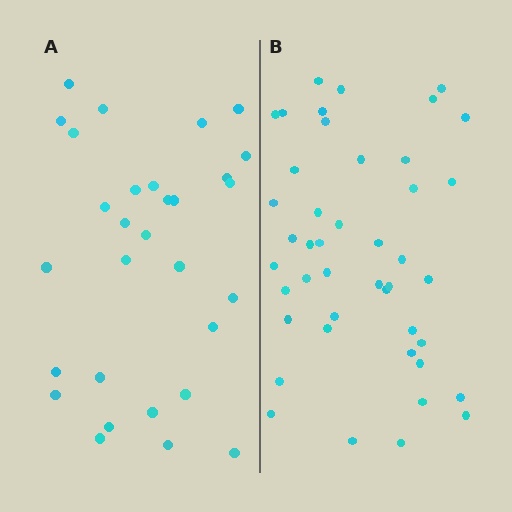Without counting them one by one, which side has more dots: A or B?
Region B (the right region) has more dots.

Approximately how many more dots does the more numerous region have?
Region B has approximately 15 more dots than region A.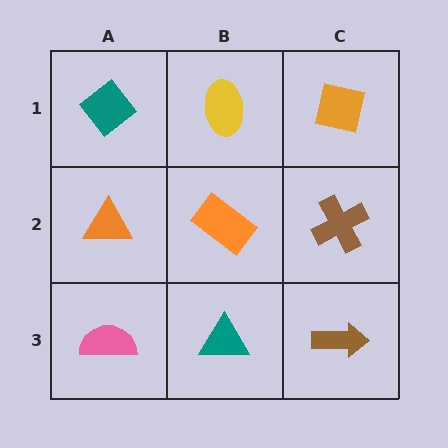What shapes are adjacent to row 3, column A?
An orange triangle (row 2, column A), a teal triangle (row 3, column B).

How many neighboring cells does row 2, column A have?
3.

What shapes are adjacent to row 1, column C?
A brown cross (row 2, column C), a yellow ellipse (row 1, column B).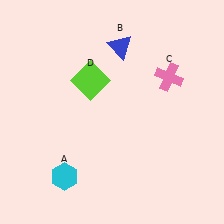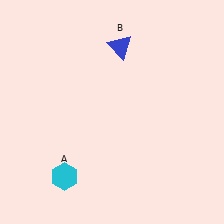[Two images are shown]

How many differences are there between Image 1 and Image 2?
There are 2 differences between the two images.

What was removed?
The lime square (D), the pink cross (C) were removed in Image 2.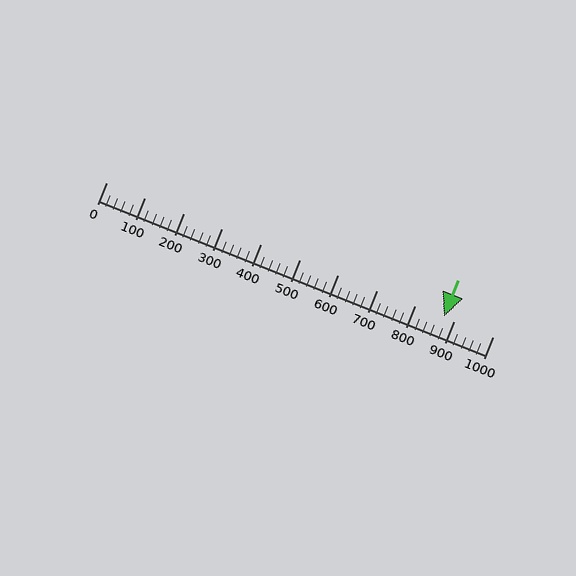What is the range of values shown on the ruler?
The ruler shows values from 0 to 1000.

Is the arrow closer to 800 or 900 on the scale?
The arrow is closer to 900.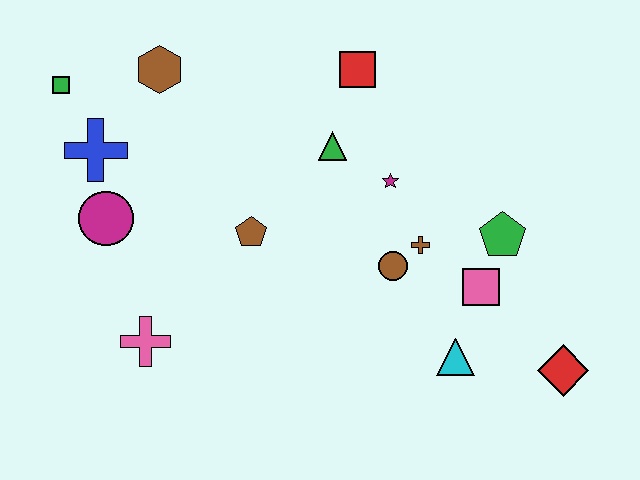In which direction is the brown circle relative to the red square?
The brown circle is below the red square.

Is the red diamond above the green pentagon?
No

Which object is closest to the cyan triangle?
The pink square is closest to the cyan triangle.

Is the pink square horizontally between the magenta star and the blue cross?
No